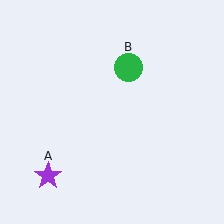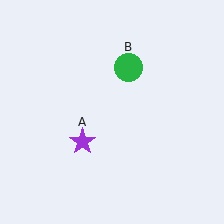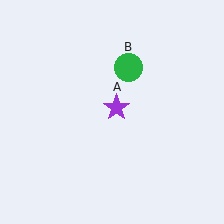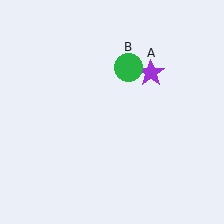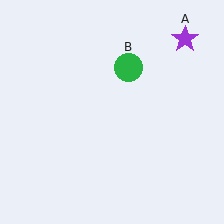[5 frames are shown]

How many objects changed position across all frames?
1 object changed position: purple star (object A).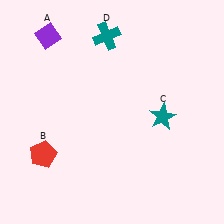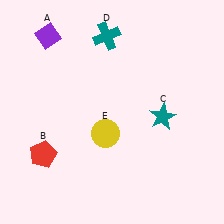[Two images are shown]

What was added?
A yellow circle (E) was added in Image 2.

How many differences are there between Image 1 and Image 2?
There is 1 difference between the two images.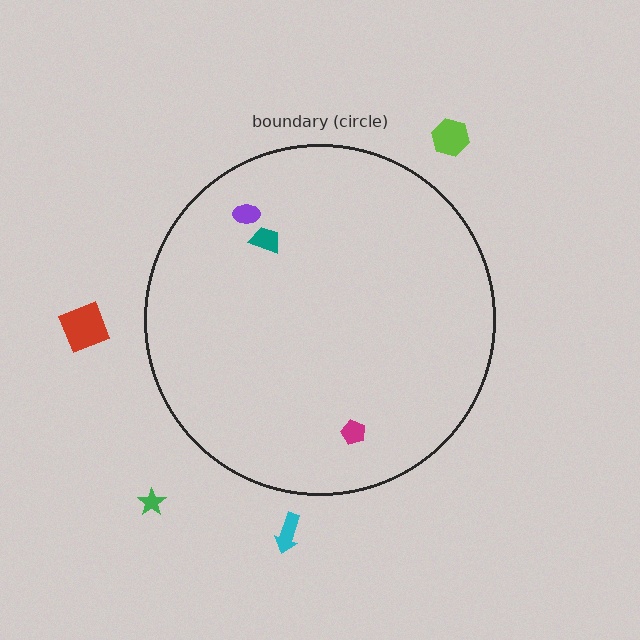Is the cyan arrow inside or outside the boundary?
Outside.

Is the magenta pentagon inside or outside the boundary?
Inside.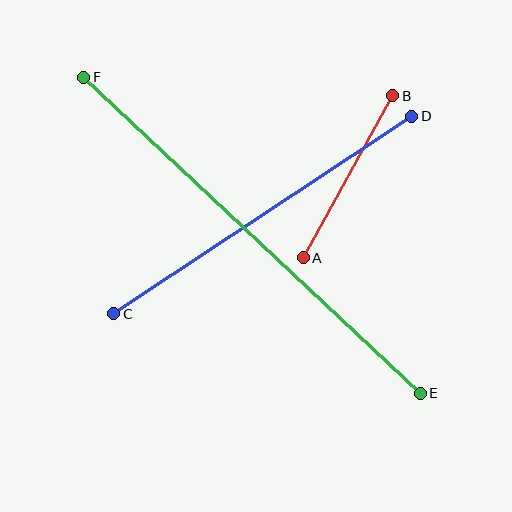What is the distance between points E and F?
The distance is approximately 462 pixels.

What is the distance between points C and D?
The distance is approximately 357 pixels.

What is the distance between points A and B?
The distance is approximately 185 pixels.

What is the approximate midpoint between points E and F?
The midpoint is at approximately (252, 235) pixels.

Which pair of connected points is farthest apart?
Points E and F are farthest apart.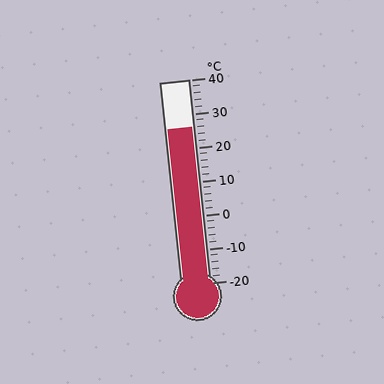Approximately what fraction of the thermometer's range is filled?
The thermometer is filled to approximately 75% of its range.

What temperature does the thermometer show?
The thermometer shows approximately 26°C.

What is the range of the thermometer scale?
The thermometer scale ranges from -20°C to 40°C.